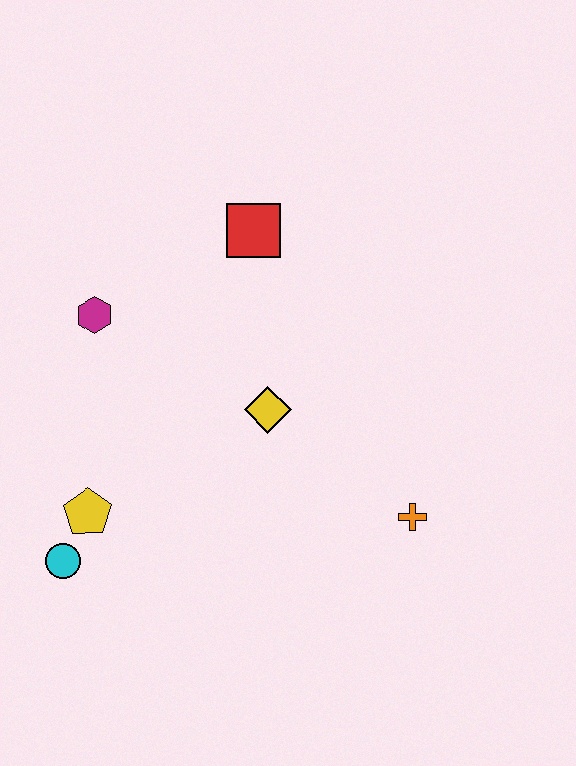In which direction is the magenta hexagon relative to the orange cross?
The magenta hexagon is to the left of the orange cross.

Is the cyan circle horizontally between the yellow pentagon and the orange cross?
No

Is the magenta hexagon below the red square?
Yes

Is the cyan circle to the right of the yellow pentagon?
No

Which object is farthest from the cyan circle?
The red square is farthest from the cyan circle.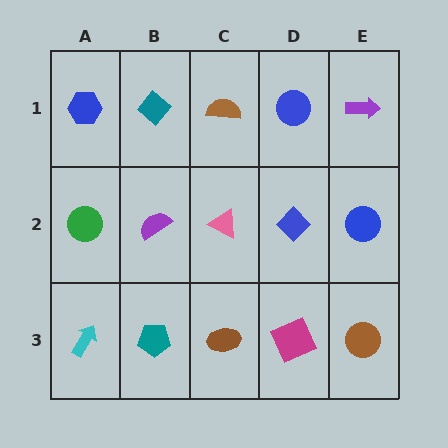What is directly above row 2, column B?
A teal diamond.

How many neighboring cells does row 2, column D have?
4.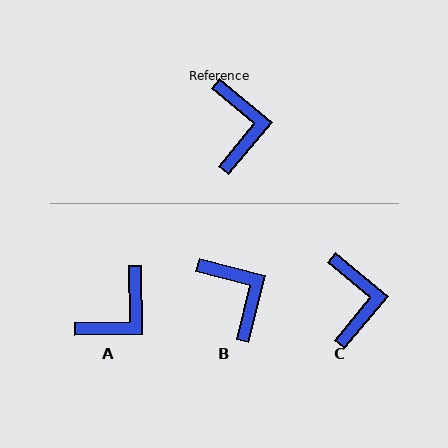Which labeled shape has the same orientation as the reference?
C.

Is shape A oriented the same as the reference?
No, it is off by about 49 degrees.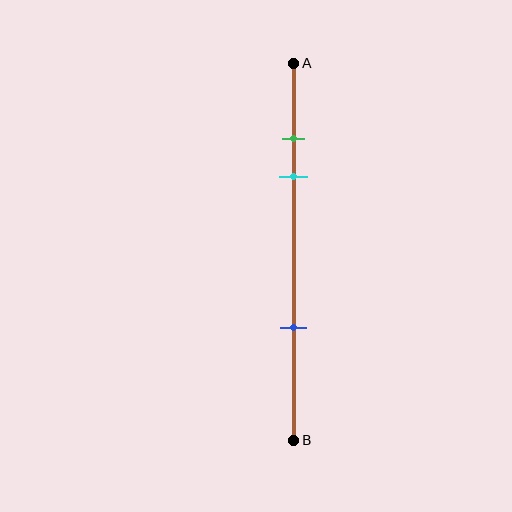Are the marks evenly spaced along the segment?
No, the marks are not evenly spaced.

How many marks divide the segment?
There are 3 marks dividing the segment.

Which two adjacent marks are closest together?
The green and cyan marks are the closest adjacent pair.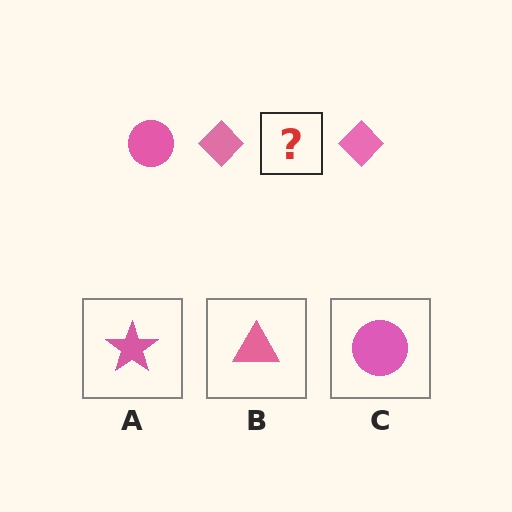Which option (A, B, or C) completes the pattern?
C.